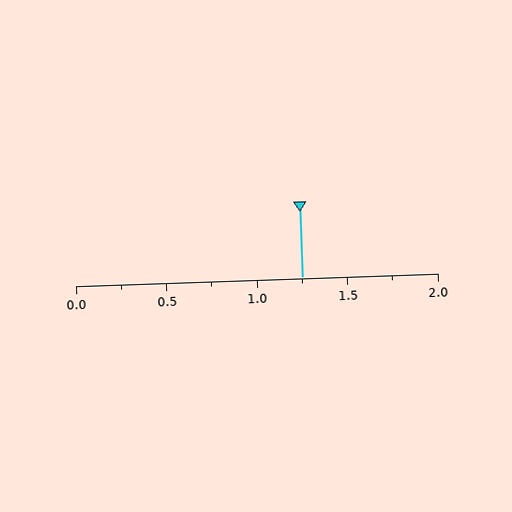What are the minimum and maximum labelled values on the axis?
The axis runs from 0.0 to 2.0.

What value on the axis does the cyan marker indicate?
The marker indicates approximately 1.25.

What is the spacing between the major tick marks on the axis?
The major ticks are spaced 0.5 apart.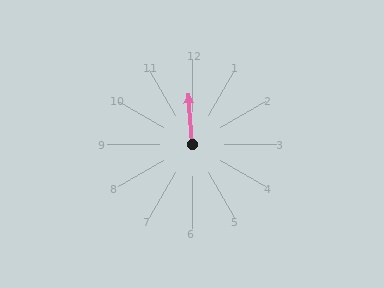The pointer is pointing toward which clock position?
Roughly 12 o'clock.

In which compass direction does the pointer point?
North.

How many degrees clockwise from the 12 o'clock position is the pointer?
Approximately 356 degrees.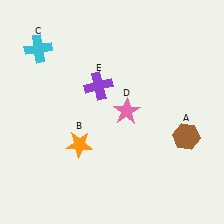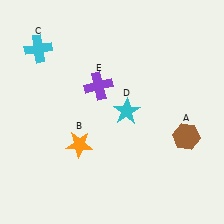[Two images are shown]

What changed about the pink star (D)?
In Image 1, D is pink. In Image 2, it changed to cyan.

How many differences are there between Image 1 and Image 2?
There is 1 difference between the two images.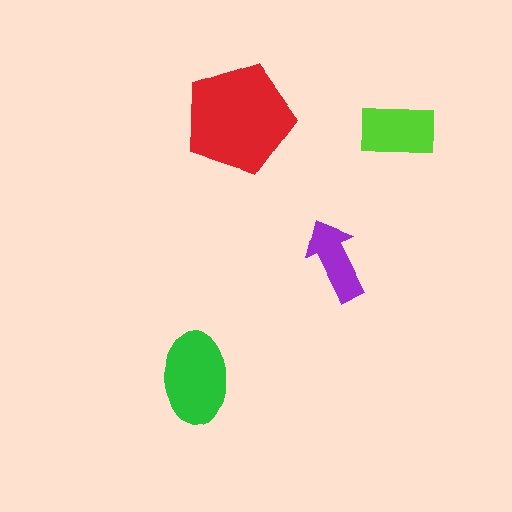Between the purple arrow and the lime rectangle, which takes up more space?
The lime rectangle.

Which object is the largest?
The red pentagon.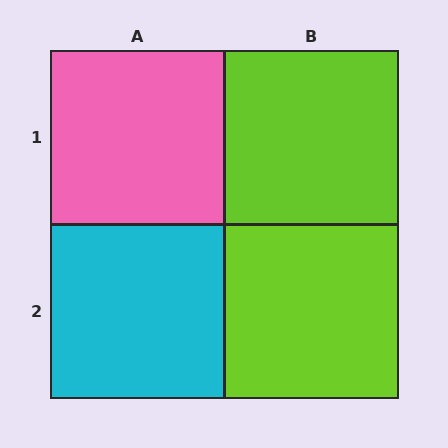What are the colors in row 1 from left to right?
Pink, lime.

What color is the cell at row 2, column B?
Lime.